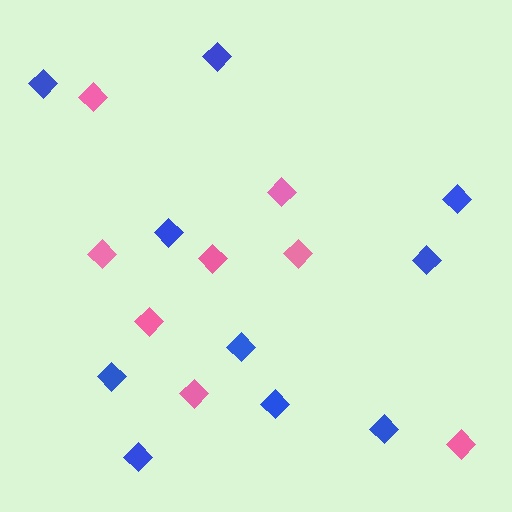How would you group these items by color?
There are 2 groups: one group of pink diamonds (8) and one group of blue diamonds (10).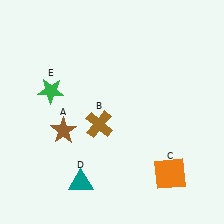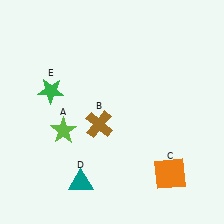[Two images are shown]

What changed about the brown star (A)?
In Image 1, A is brown. In Image 2, it changed to lime.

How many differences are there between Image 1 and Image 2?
There is 1 difference between the two images.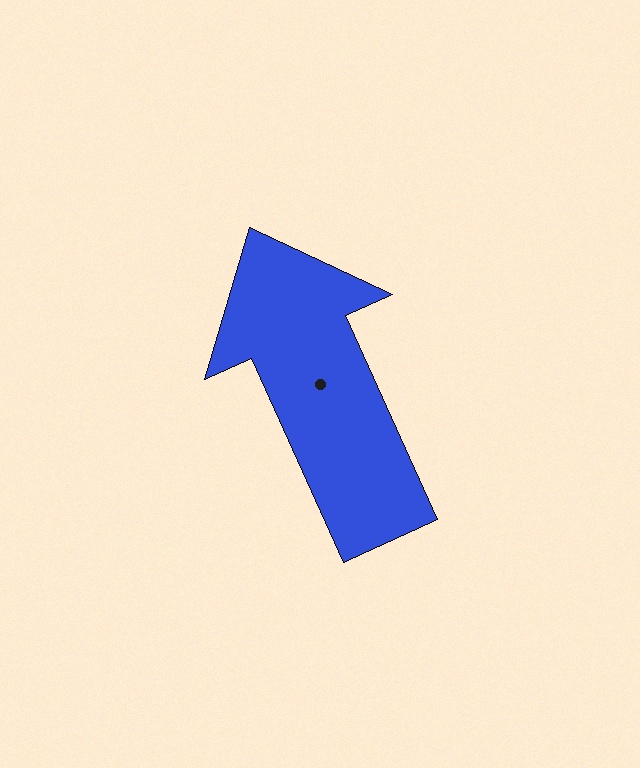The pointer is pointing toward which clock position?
Roughly 11 o'clock.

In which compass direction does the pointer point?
Northwest.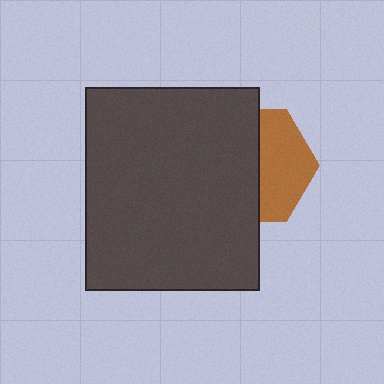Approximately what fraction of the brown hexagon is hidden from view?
Roughly 55% of the brown hexagon is hidden behind the dark gray rectangle.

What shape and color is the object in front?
The object in front is a dark gray rectangle.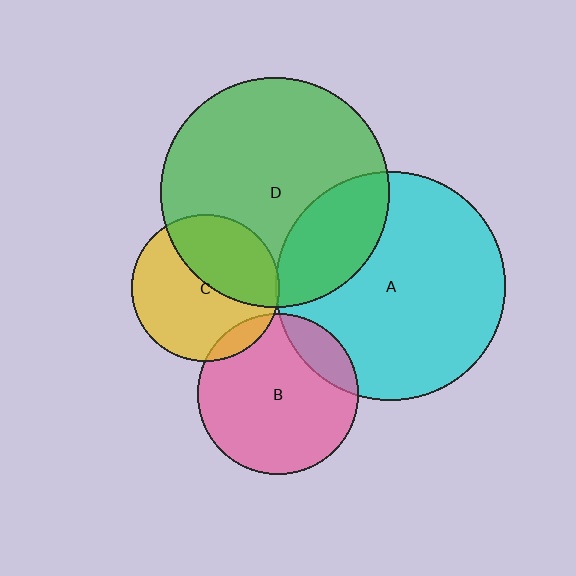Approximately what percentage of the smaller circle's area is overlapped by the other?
Approximately 5%.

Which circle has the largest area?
Circle A (cyan).